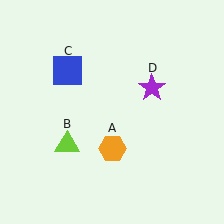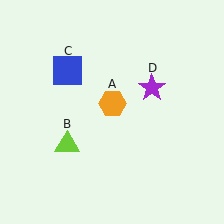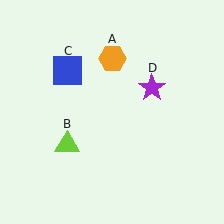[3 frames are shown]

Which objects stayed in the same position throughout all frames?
Lime triangle (object B) and blue square (object C) and purple star (object D) remained stationary.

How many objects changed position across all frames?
1 object changed position: orange hexagon (object A).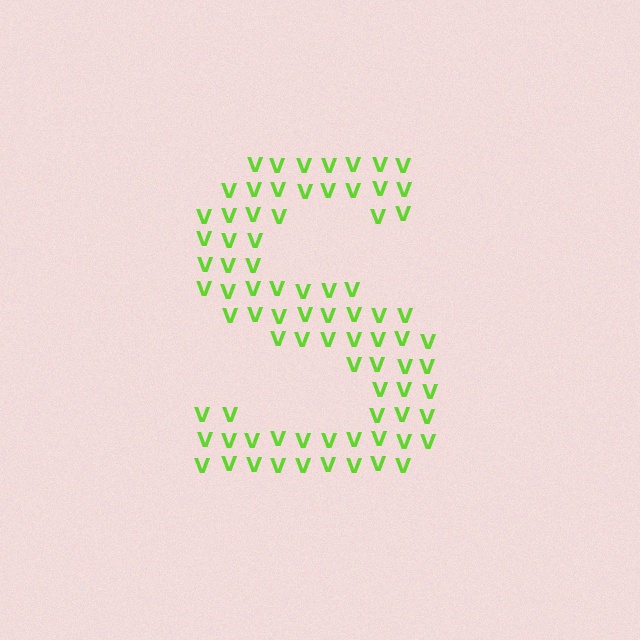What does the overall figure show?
The overall figure shows the letter S.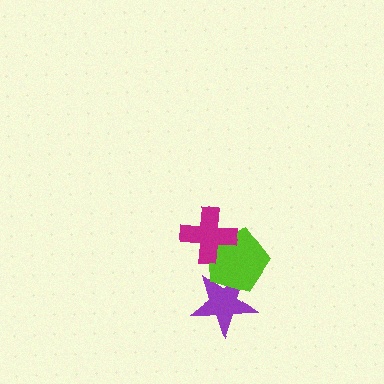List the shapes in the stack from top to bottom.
From top to bottom: the magenta cross, the lime pentagon, the purple star.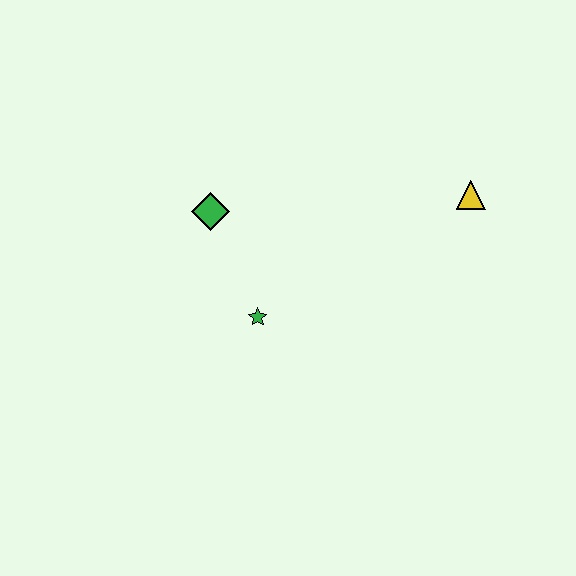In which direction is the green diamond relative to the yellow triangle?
The green diamond is to the left of the yellow triangle.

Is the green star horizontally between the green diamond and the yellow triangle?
Yes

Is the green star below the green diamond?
Yes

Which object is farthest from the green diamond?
The yellow triangle is farthest from the green diamond.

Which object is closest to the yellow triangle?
The green star is closest to the yellow triangle.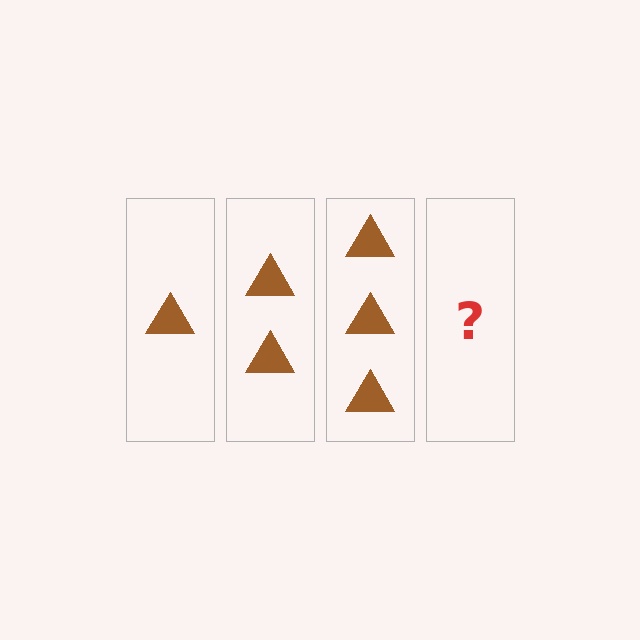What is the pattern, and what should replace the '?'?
The pattern is that each step adds one more triangle. The '?' should be 4 triangles.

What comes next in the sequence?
The next element should be 4 triangles.